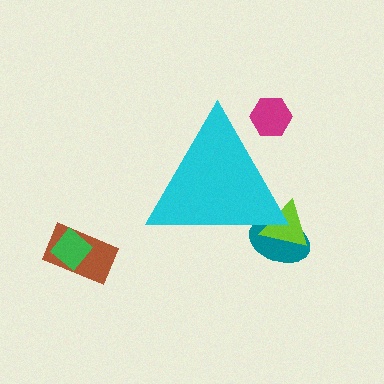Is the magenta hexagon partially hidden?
Yes, the magenta hexagon is partially hidden behind the cyan triangle.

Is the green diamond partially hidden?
No, the green diamond is fully visible.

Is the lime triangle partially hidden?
Yes, the lime triangle is partially hidden behind the cyan triangle.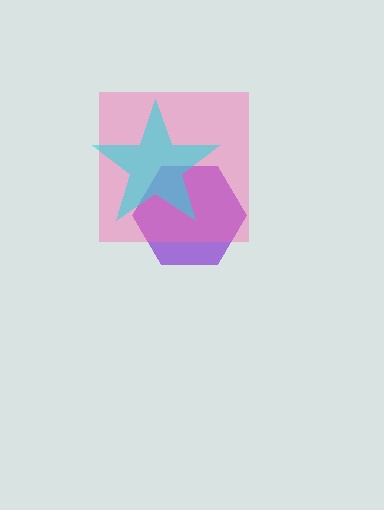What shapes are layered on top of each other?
The layered shapes are: a purple hexagon, a pink square, a cyan star.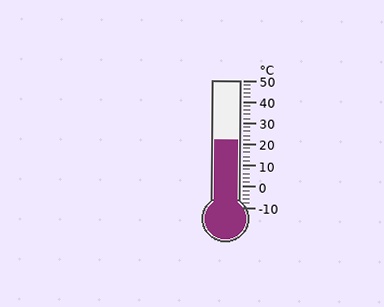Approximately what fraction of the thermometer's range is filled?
The thermometer is filled to approximately 55% of its range.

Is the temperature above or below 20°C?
The temperature is above 20°C.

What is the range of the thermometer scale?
The thermometer scale ranges from -10°C to 50°C.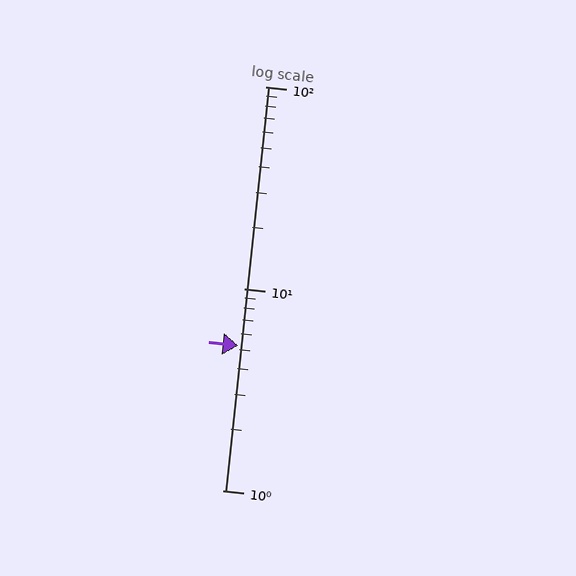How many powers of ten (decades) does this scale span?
The scale spans 2 decades, from 1 to 100.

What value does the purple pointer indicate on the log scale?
The pointer indicates approximately 5.2.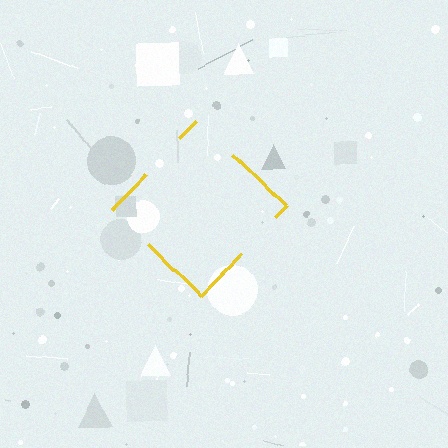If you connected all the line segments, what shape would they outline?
They would outline a diamond.